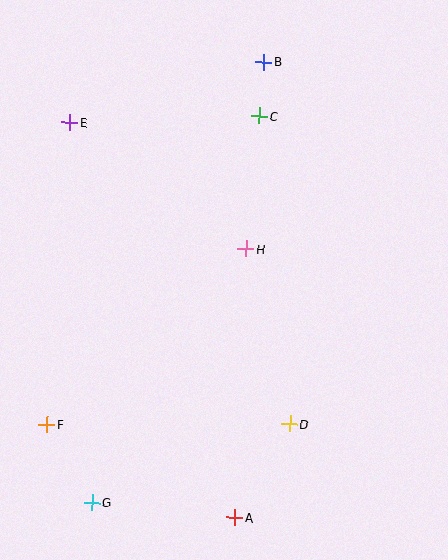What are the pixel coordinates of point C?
Point C is at (259, 116).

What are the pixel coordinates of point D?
Point D is at (290, 424).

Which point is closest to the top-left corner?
Point E is closest to the top-left corner.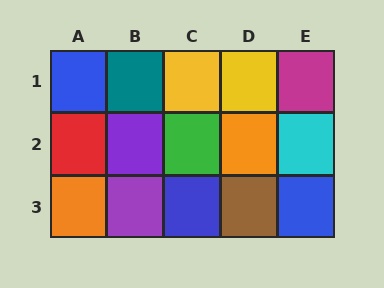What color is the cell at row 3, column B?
Purple.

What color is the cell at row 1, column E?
Magenta.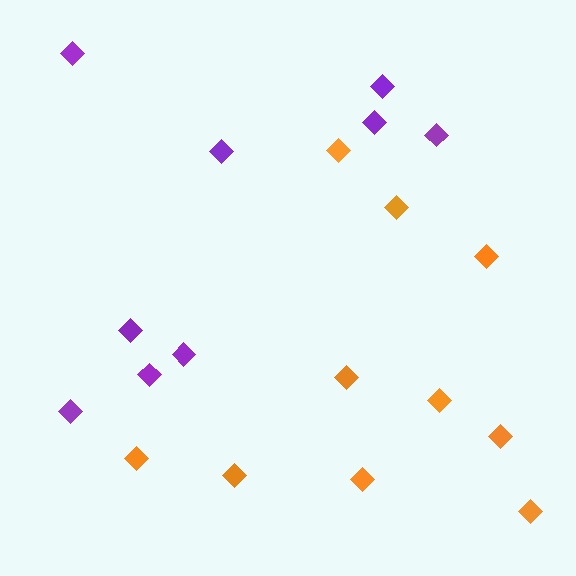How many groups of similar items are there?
There are 2 groups: one group of orange diamonds (10) and one group of purple diamonds (9).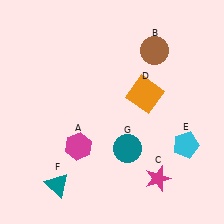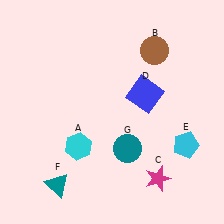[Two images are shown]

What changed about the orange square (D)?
In Image 1, D is orange. In Image 2, it changed to blue.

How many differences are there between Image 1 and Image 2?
There are 2 differences between the two images.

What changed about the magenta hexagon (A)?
In Image 1, A is magenta. In Image 2, it changed to cyan.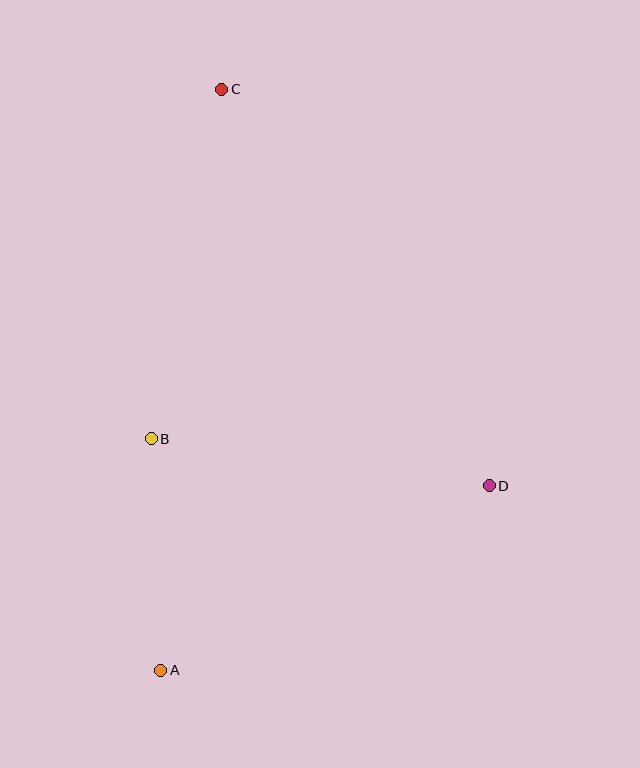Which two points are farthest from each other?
Points A and C are farthest from each other.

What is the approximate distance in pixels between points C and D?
The distance between C and D is approximately 478 pixels.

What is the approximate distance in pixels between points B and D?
The distance between B and D is approximately 341 pixels.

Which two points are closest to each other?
Points A and B are closest to each other.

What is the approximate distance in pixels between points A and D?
The distance between A and D is approximately 376 pixels.